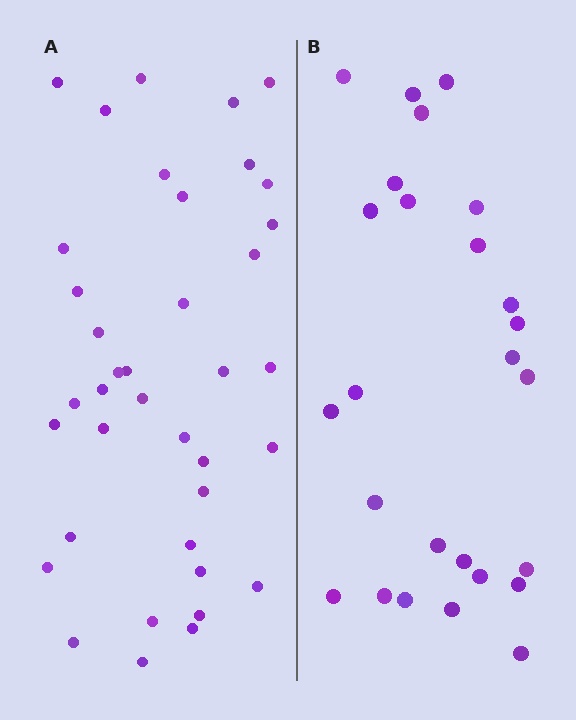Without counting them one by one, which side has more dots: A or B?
Region A (the left region) has more dots.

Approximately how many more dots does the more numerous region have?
Region A has roughly 12 or so more dots than region B.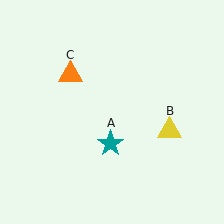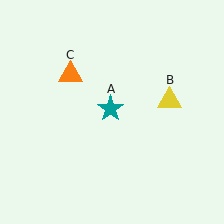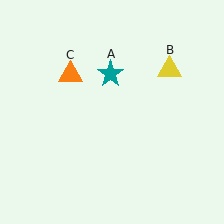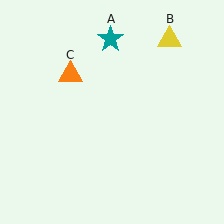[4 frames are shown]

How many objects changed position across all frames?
2 objects changed position: teal star (object A), yellow triangle (object B).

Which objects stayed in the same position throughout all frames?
Orange triangle (object C) remained stationary.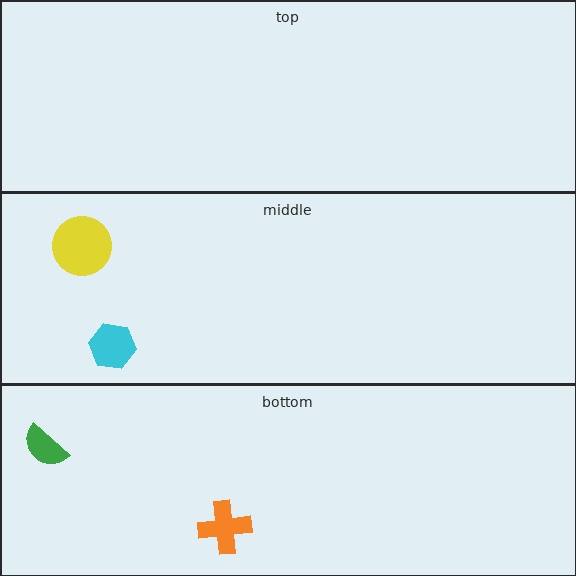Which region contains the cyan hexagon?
The middle region.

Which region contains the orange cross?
The bottom region.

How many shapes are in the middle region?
2.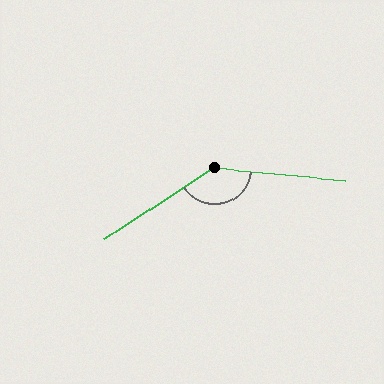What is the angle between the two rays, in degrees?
Approximately 141 degrees.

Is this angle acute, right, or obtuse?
It is obtuse.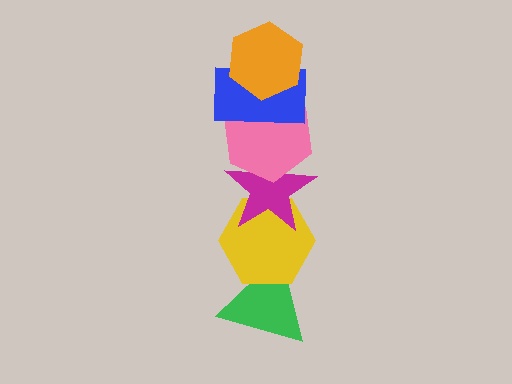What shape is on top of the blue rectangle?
The orange hexagon is on top of the blue rectangle.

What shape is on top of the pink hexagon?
The blue rectangle is on top of the pink hexagon.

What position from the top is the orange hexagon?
The orange hexagon is 1st from the top.